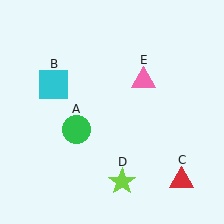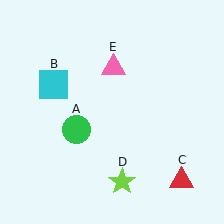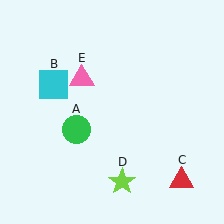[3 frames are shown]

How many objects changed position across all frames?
1 object changed position: pink triangle (object E).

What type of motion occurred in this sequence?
The pink triangle (object E) rotated counterclockwise around the center of the scene.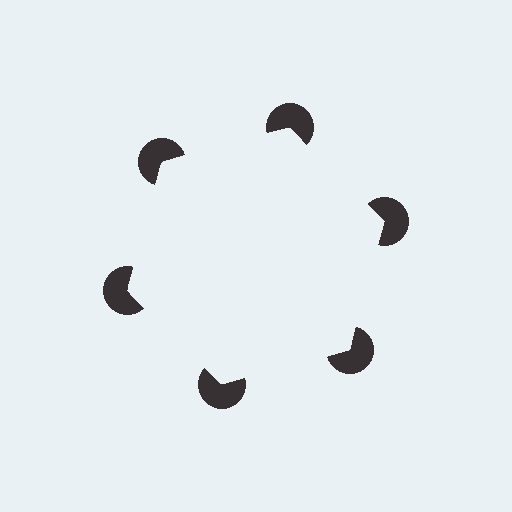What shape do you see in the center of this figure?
An illusory hexagon — its edges are inferred from the aligned wedge cuts in the pac-man discs, not physically drawn.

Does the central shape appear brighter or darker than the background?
It typically appears slightly brighter than the background, even though no actual brightness change is drawn.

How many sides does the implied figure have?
6 sides.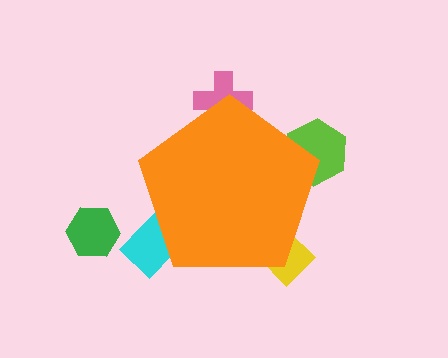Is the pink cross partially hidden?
Yes, the pink cross is partially hidden behind the orange pentagon.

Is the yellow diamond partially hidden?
Yes, the yellow diamond is partially hidden behind the orange pentagon.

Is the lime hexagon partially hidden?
Yes, the lime hexagon is partially hidden behind the orange pentagon.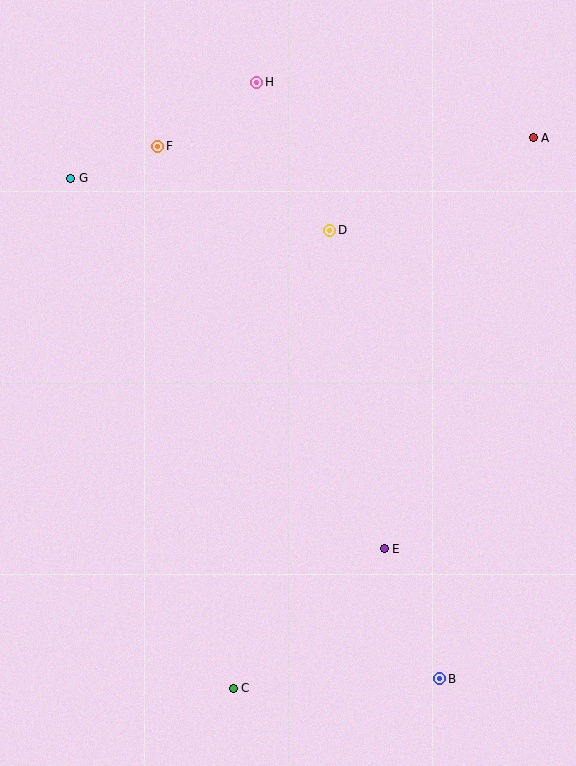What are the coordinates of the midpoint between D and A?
The midpoint between D and A is at (432, 184).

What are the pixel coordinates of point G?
Point G is at (71, 178).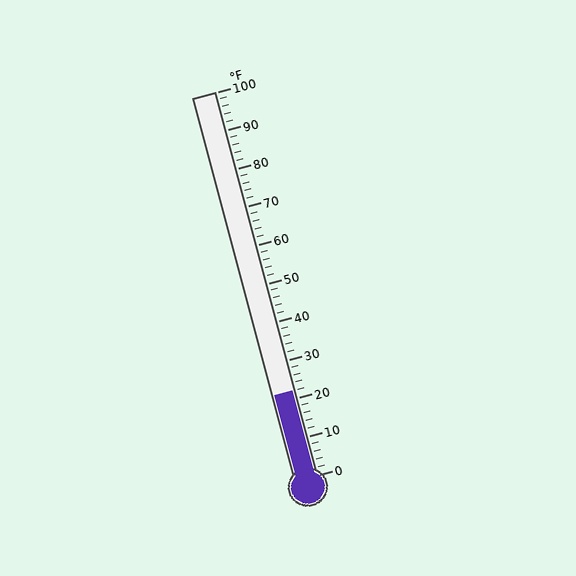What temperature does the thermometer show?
The thermometer shows approximately 22°F.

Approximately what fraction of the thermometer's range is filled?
The thermometer is filled to approximately 20% of its range.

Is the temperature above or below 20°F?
The temperature is above 20°F.